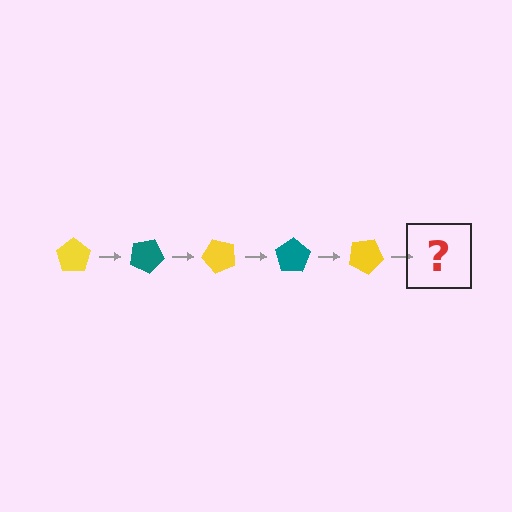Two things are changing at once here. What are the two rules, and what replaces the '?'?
The two rules are that it rotates 25 degrees each step and the color cycles through yellow and teal. The '?' should be a teal pentagon, rotated 125 degrees from the start.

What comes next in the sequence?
The next element should be a teal pentagon, rotated 125 degrees from the start.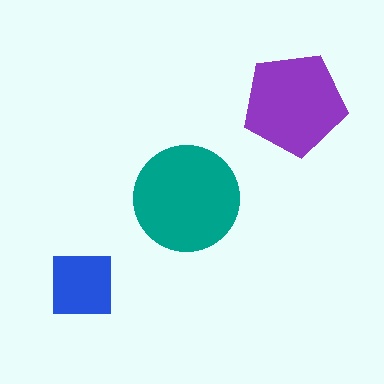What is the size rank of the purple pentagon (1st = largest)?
2nd.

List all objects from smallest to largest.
The blue square, the purple pentagon, the teal circle.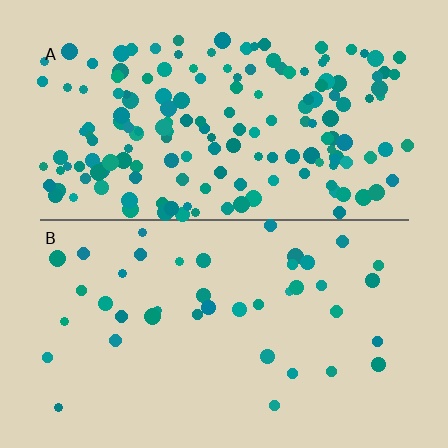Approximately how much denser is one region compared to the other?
Approximately 4.0× — region A over region B.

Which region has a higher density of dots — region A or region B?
A (the top).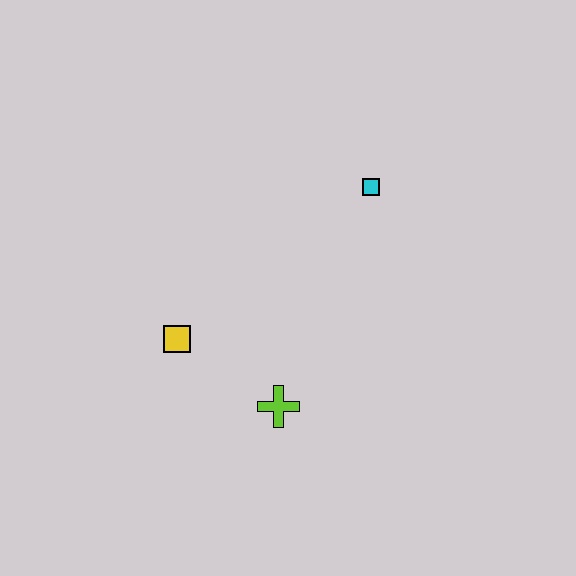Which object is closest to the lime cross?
The yellow square is closest to the lime cross.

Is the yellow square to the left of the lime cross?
Yes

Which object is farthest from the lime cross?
The cyan square is farthest from the lime cross.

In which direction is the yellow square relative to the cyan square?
The yellow square is to the left of the cyan square.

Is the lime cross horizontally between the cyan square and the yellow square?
Yes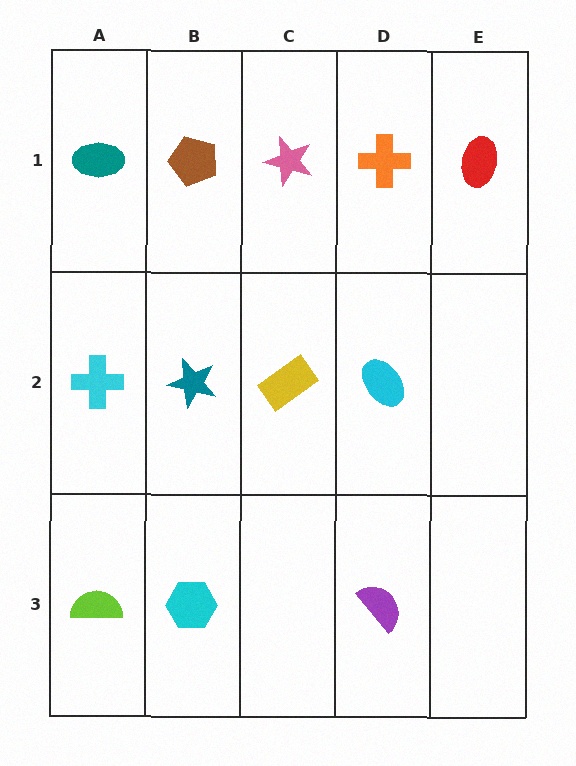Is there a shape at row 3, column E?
No, that cell is empty.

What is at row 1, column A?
A teal ellipse.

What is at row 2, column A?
A cyan cross.